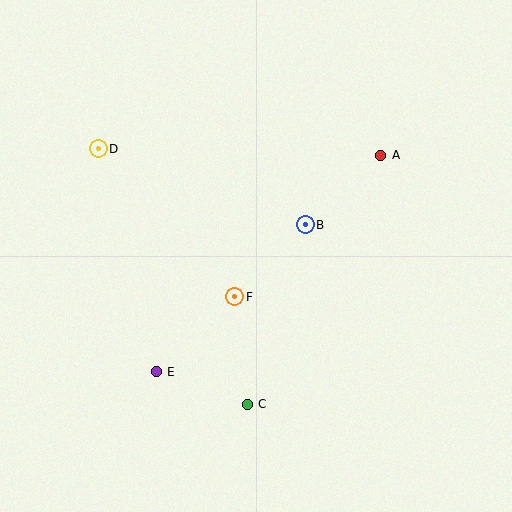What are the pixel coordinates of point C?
Point C is at (247, 404).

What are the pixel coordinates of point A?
Point A is at (381, 155).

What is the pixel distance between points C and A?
The distance between C and A is 282 pixels.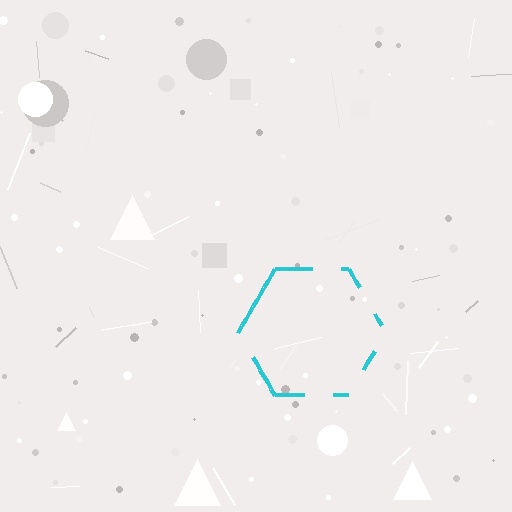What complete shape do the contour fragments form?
The contour fragments form a hexagon.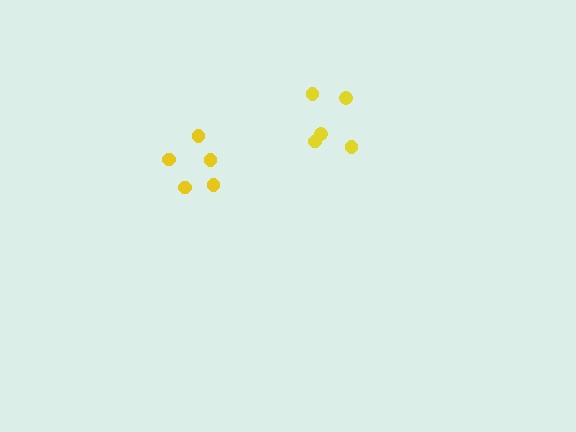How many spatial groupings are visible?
There are 2 spatial groupings.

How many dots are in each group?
Group 1: 5 dots, Group 2: 5 dots (10 total).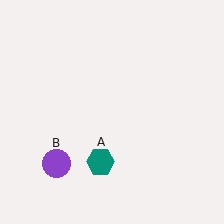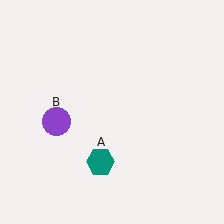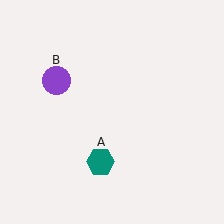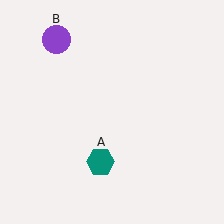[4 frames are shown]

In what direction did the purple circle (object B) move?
The purple circle (object B) moved up.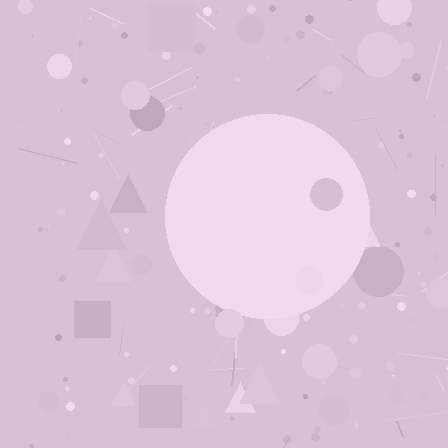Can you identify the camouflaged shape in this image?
The camouflaged shape is a circle.